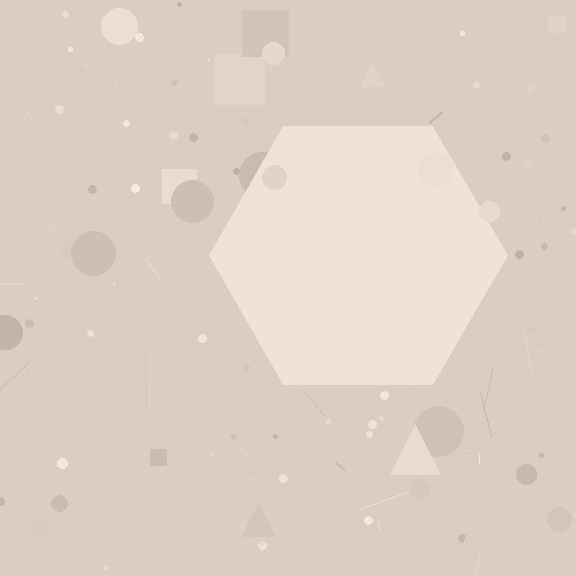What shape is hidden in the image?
A hexagon is hidden in the image.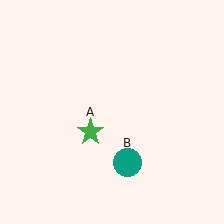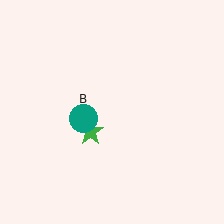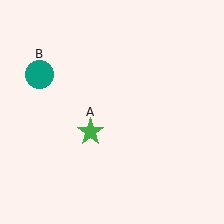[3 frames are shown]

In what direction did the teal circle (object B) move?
The teal circle (object B) moved up and to the left.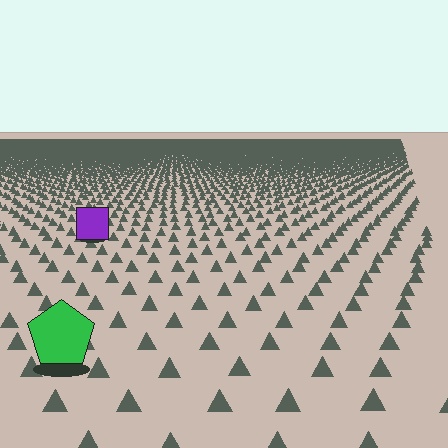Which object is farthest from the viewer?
The purple square is farthest from the viewer. It appears smaller and the ground texture around it is denser.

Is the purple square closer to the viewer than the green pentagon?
No. The green pentagon is closer — you can tell from the texture gradient: the ground texture is coarser near it.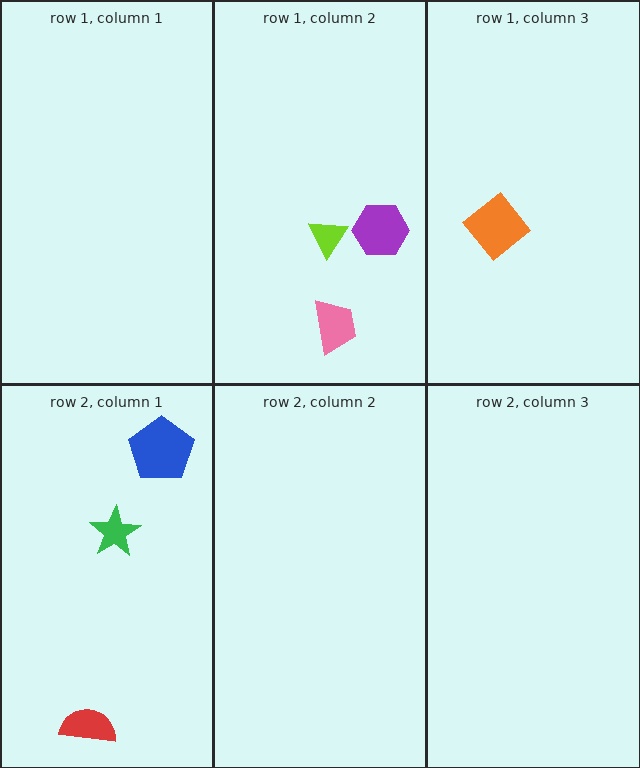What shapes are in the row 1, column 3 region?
The orange diamond.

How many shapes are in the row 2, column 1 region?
3.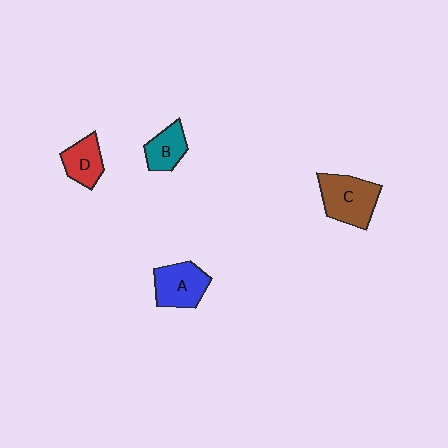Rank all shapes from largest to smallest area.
From largest to smallest: C (brown), A (blue), D (red), B (teal).